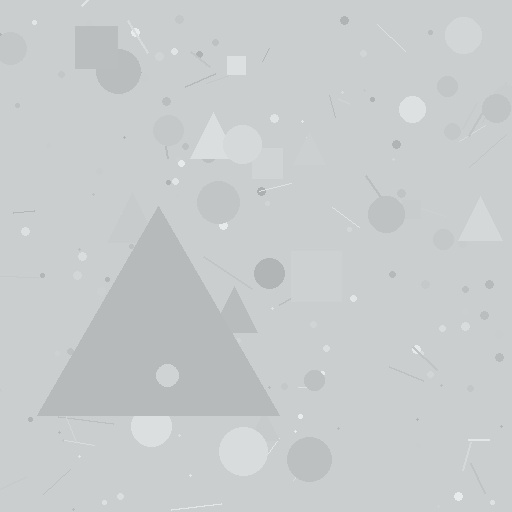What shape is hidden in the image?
A triangle is hidden in the image.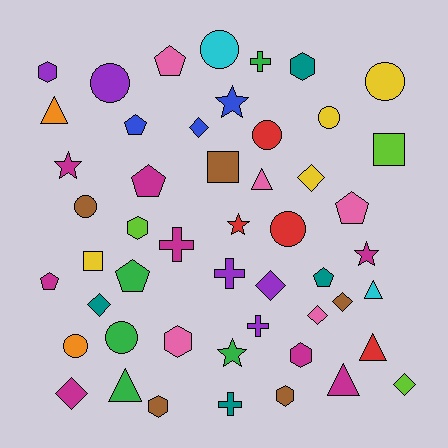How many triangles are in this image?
There are 6 triangles.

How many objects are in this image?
There are 50 objects.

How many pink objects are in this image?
There are 5 pink objects.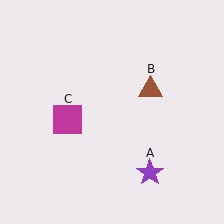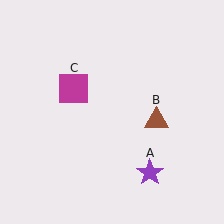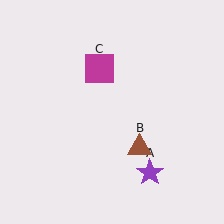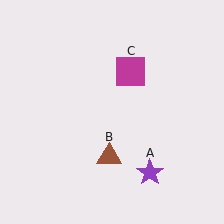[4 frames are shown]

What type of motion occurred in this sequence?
The brown triangle (object B), magenta square (object C) rotated clockwise around the center of the scene.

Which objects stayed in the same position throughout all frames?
Purple star (object A) remained stationary.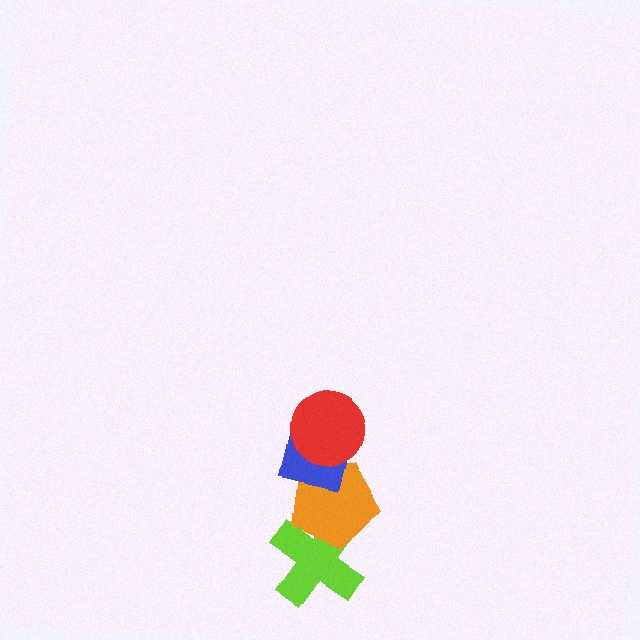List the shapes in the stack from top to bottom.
From top to bottom: the red circle, the blue square, the orange pentagon, the lime cross.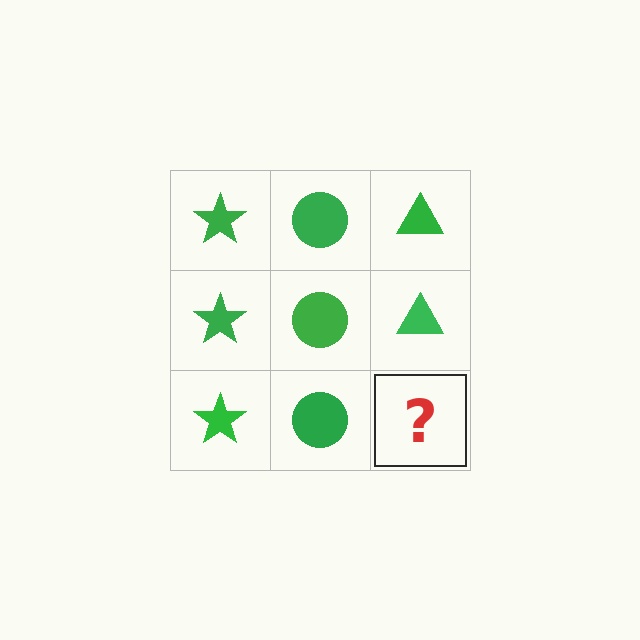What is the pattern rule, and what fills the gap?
The rule is that each column has a consistent shape. The gap should be filled with a green triangle.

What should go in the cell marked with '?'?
The missing cell should contain a green triangle.